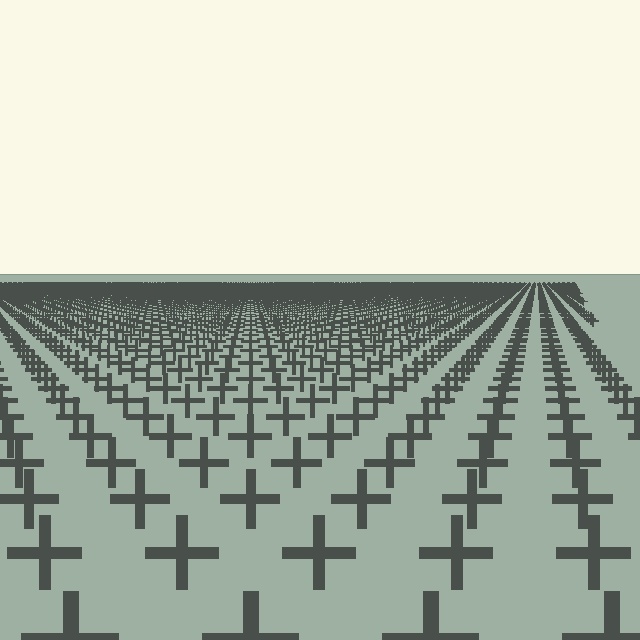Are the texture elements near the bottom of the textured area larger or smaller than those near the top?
Larger. Near the bottom, elements are closer to the viewer and appear at a bigger on-screen size.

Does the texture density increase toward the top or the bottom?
Density increases toward the top.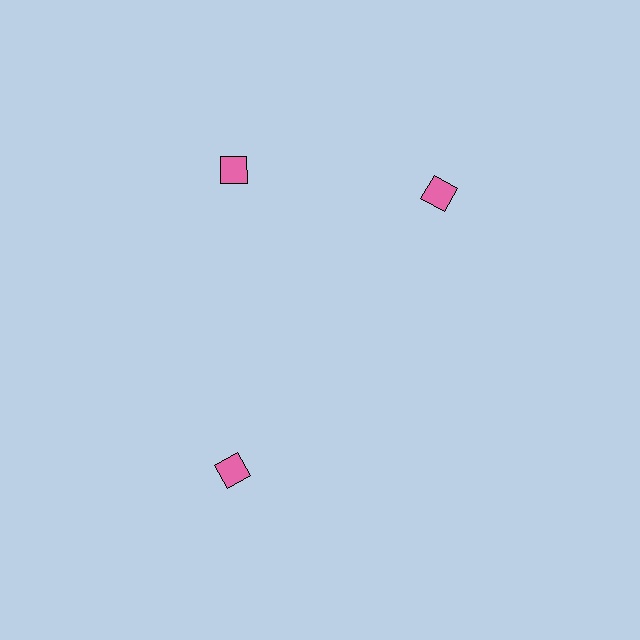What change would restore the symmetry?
The symmetry would be restored by rotating it back into even spacing with its neighbors so that all 3 diamonds sit at equal angles and equal distance from the center.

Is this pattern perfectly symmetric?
No. The 3 pink diamonds are arranged in a ring, but one element near the 3 o'clock position is rotated out of alignment along the ring, breaking the 3-fold rotational symmetry.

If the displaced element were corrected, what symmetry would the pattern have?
It would have 3-fold rotational symmetry — the pattern would map onto itself every 120 degrees.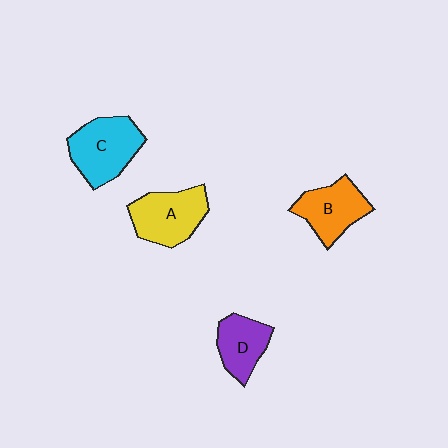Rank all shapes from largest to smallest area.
From largest to smallest: C (cyan), A (yellow), B (orange), D (purple).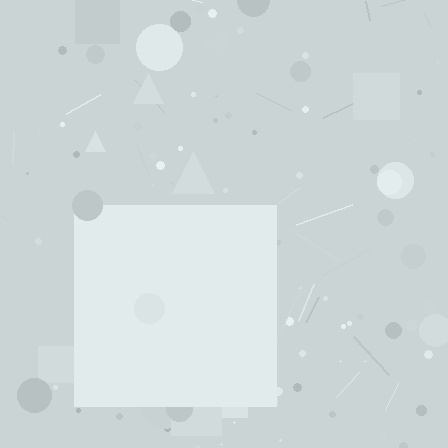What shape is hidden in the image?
A square is hidden in the image.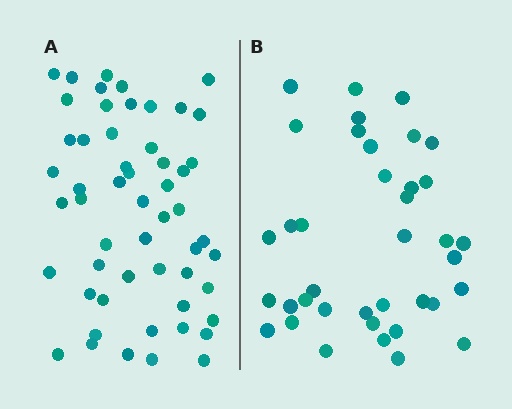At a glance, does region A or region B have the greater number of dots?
Region A (the left region) has more dots.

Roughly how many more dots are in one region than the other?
Region A has approximately 15 more dots than region B.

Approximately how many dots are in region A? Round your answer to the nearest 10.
About 50 dots. (The exact count is 54, which rounds to 50.)